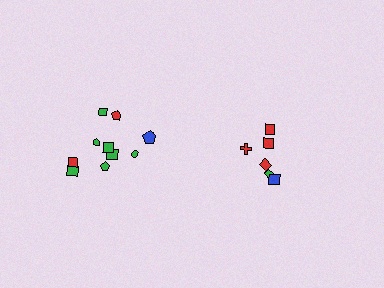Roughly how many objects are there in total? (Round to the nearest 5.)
Roughly 15 objects in total.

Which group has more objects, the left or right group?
The left group.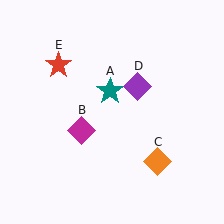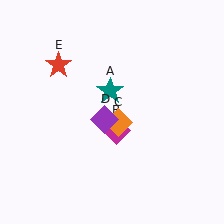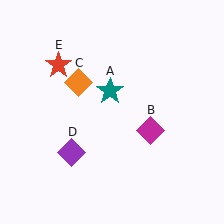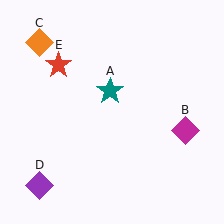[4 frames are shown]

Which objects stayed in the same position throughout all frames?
Teal star (object A) and red star (object E) remained stationary.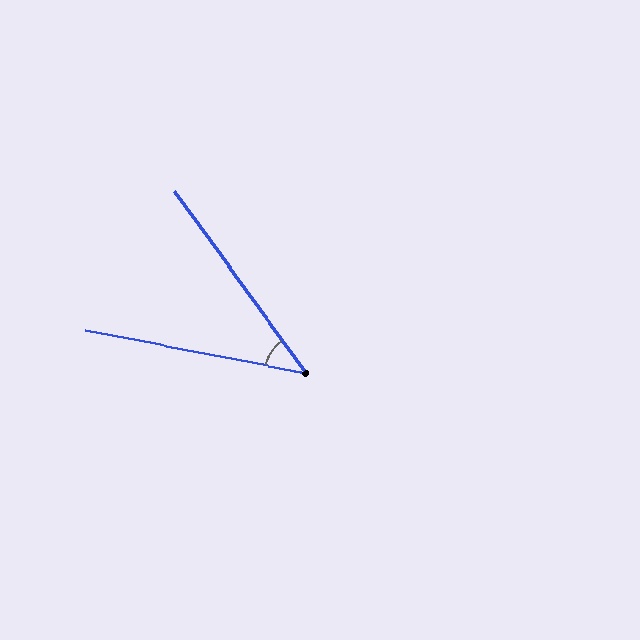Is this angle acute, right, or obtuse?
It is acute.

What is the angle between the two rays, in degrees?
Approximately 43 degrees.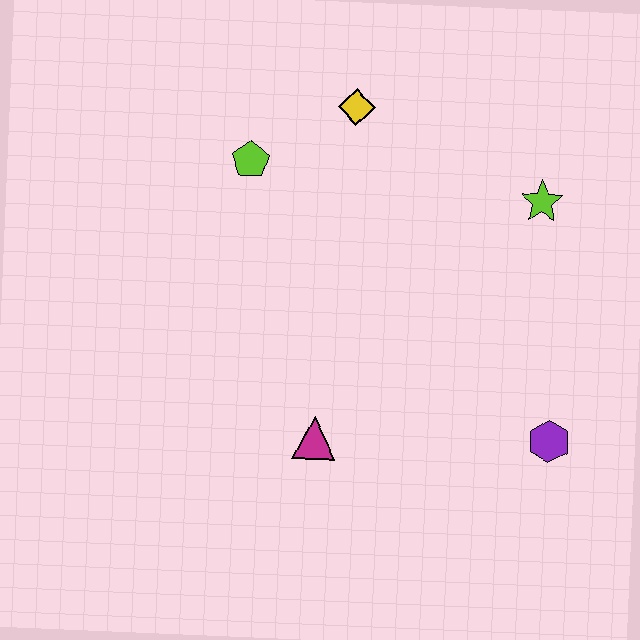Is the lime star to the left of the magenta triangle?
No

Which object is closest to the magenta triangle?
The purple hexagon is closest to the magenta triangle.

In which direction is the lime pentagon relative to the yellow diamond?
The lime pentagon is to the left of the yellow diamond.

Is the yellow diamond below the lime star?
No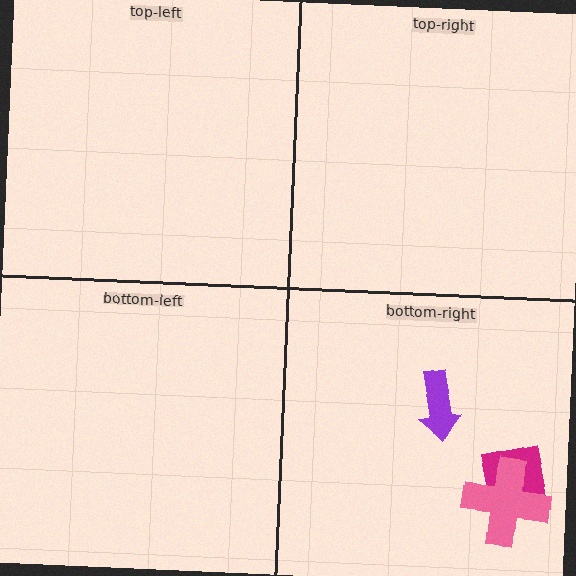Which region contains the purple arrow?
The bottom-right region.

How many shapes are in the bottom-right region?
3.